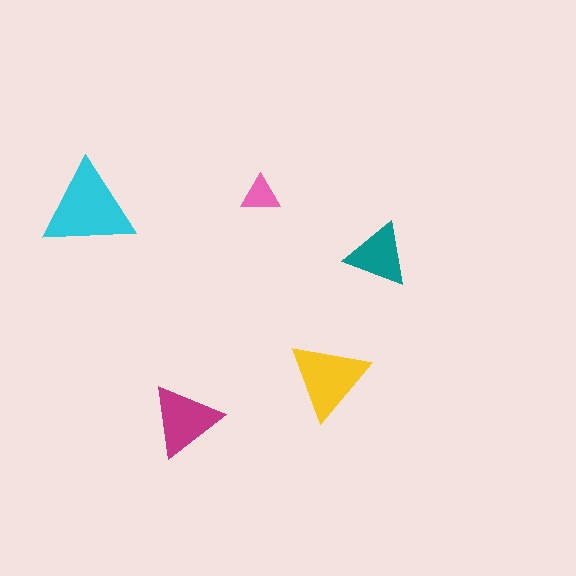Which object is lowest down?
The magenta triangle is bottommost.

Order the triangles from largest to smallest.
the cyan one, the yellow one, the magenta one, the teal one, the pink one.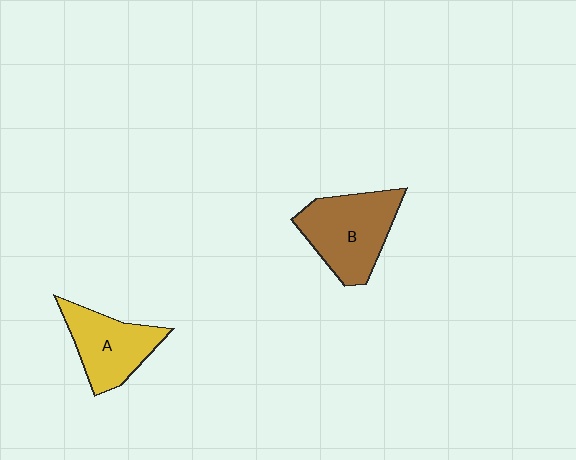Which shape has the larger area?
Shape B (brown).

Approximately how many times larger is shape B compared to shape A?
Approximately 1.3 times.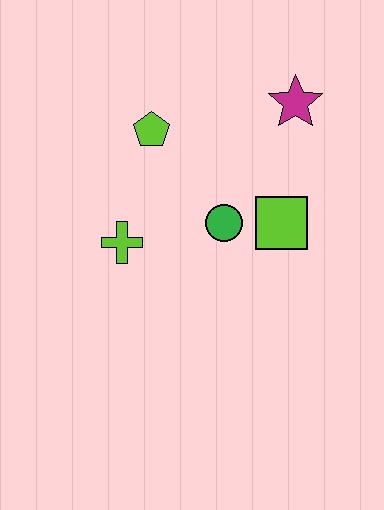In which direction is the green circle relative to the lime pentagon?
The green circle is below the lime pentagon.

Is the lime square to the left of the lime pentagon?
No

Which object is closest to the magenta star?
The lime square is closest to the magenta star.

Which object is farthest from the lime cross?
The magenta star is farthest from the lime cross.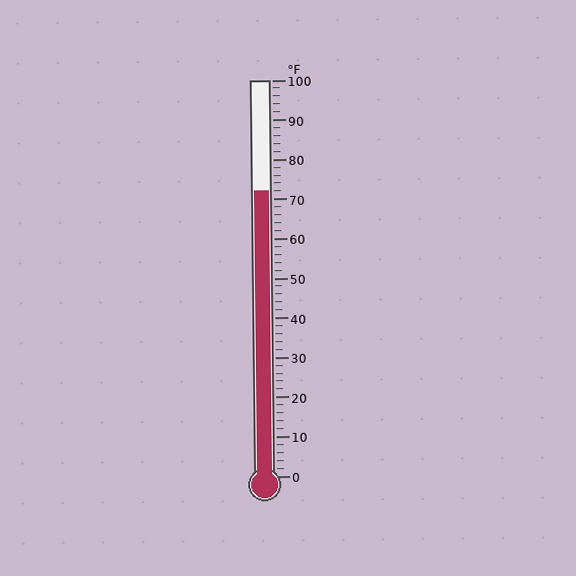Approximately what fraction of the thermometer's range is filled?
The thermometer is filled to approximately 70% of its range.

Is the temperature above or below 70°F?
The temperature is above 70°F.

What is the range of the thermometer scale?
The thermometer scale ranges from 0°F to 100°F.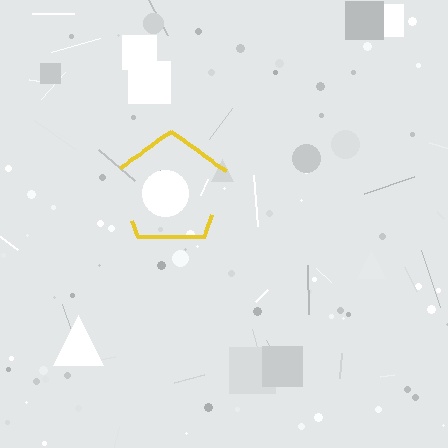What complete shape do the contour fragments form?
The contour fragments form a pentagon.